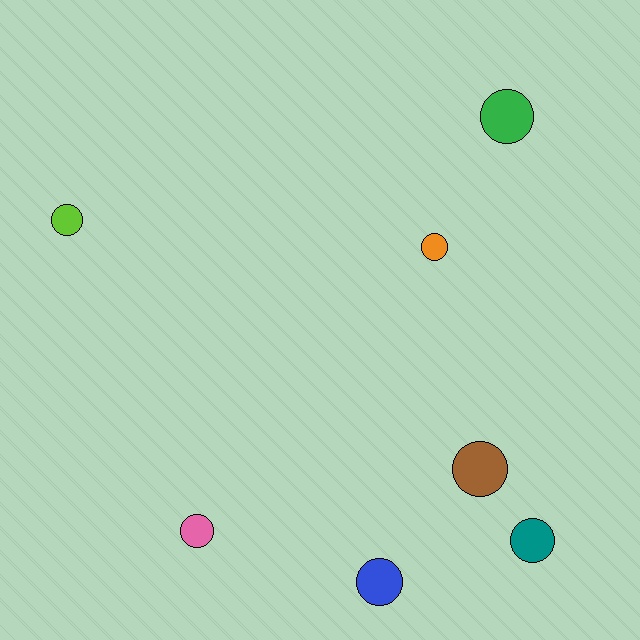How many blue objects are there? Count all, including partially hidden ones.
There is 1 blue object.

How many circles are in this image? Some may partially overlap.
There are 7 circles.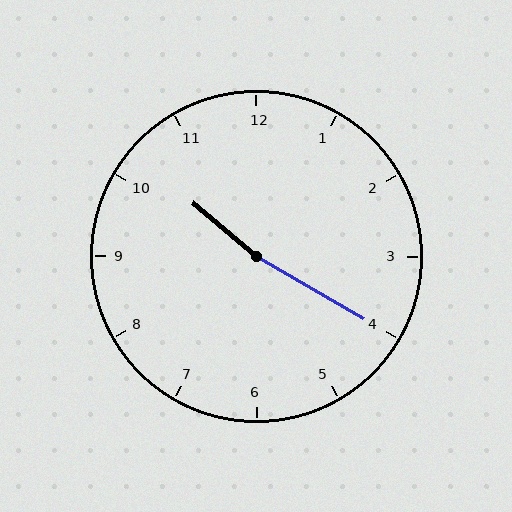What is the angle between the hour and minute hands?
Approximately 170 degrees.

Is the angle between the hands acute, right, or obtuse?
It is obtuse.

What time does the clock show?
10:20.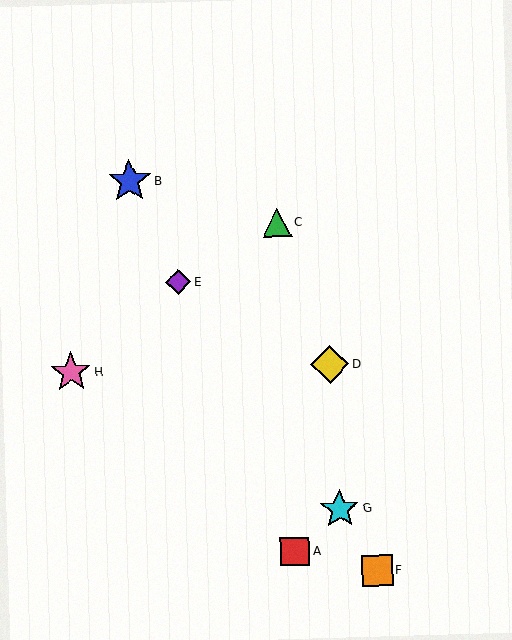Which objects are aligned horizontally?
Objects D, H are aligned horizontally.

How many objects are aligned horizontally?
2 objects (D, H) are aligned horizontally.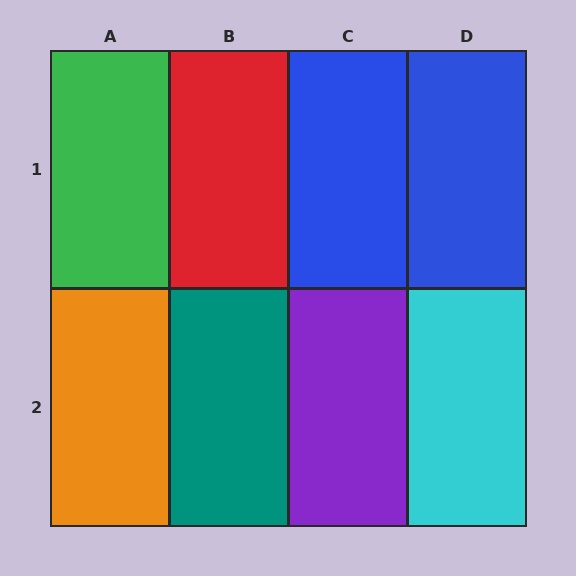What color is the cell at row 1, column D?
Blue.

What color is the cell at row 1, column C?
Blue.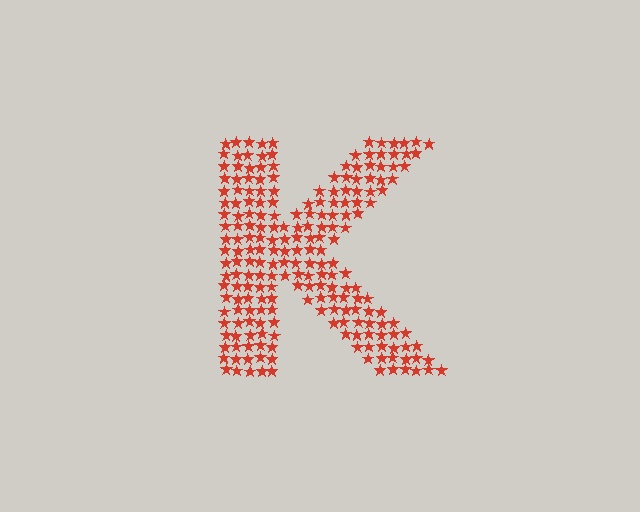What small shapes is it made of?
It is made of small stars.